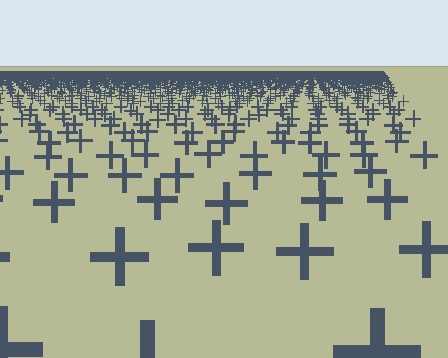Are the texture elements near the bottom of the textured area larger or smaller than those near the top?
Larger. Near the bottom, elements are closer to the viewer and appear at a bigger on-screen size.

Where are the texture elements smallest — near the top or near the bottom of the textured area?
Near the top.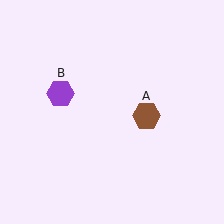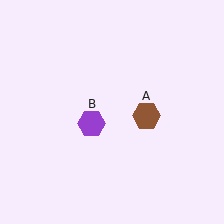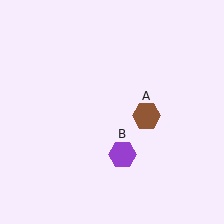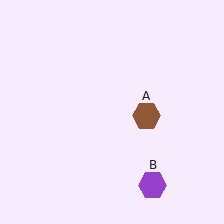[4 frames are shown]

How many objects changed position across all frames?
1 object changed position: purple hexagon (object B).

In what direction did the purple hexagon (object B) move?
The purple hexagon (object B) moved down and to the right.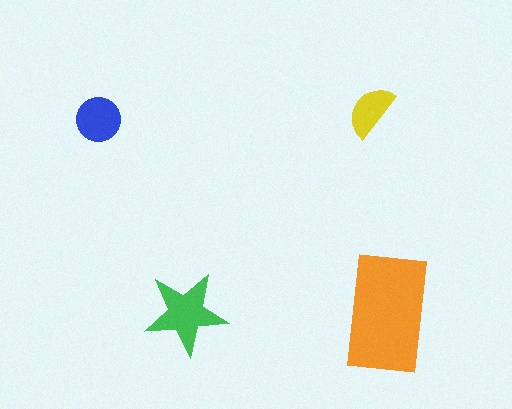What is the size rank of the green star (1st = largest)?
2nd.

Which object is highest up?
The yellow semicircle is topmost.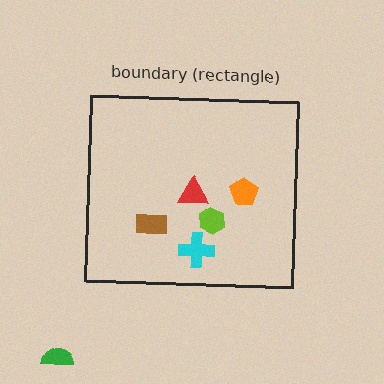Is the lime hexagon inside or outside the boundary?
Inside.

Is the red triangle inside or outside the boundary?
Inside.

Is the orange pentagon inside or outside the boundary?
Inside.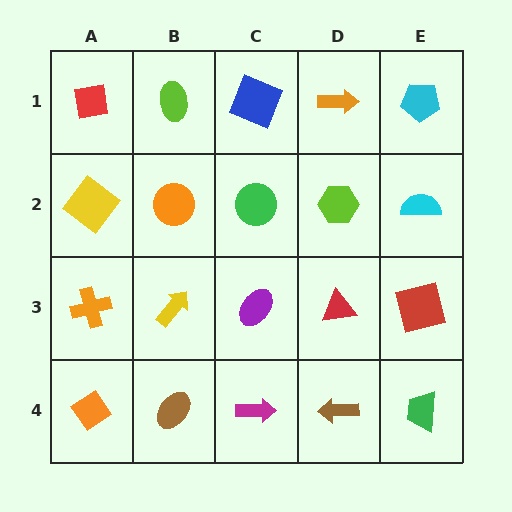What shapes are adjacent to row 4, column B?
A yellow arrow (row 3, column B), an orange diamond (row 4, column A), a magenta arrow (row 4, column C).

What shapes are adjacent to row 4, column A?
An orange cross (row 3, column A), a brown ellipse (row 4, column B).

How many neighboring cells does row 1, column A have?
2.